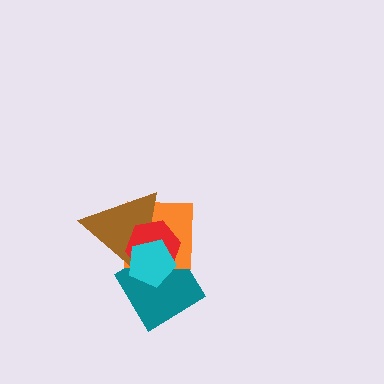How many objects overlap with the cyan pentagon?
4 objects overlap with the cyan pentagon.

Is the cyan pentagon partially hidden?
No, no other shape covers it.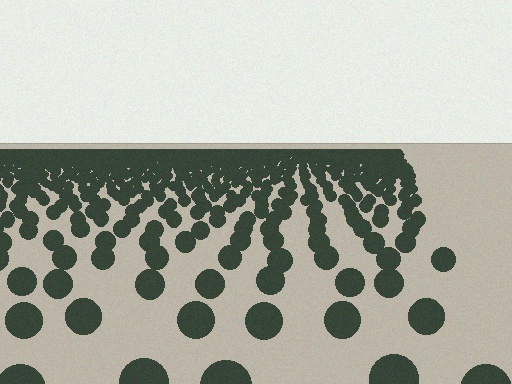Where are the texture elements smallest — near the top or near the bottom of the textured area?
Near the top.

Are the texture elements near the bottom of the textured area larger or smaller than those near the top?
Larger. Near the bottom, elements are closer to the viewer and appear at a bigger on-screen size.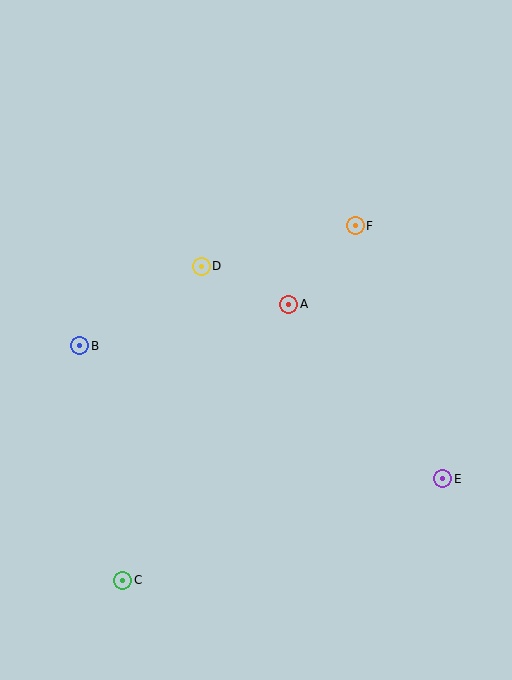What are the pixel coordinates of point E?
Point E is at (443, 479).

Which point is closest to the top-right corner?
Point F is closest to the top-right corner.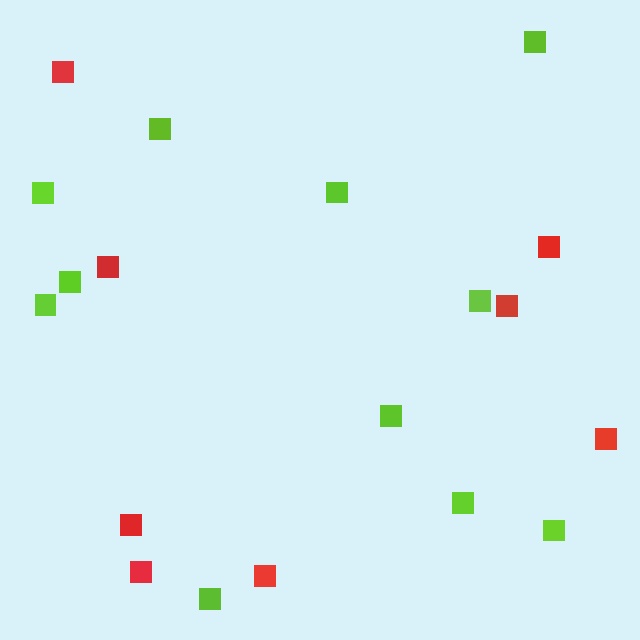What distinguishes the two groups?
There are 2 groups: one group of red squares (8) and one group of lime squares (11).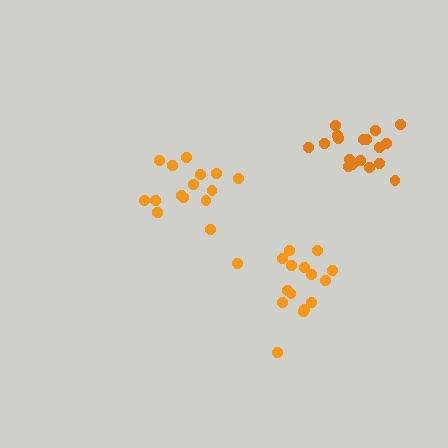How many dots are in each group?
Group 1: 15 dots, Group 2: 16 dots, Group 3: 18 dots (49 total).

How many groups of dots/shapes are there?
There are 3 groups.